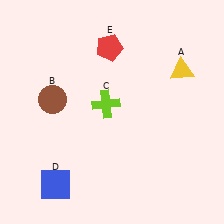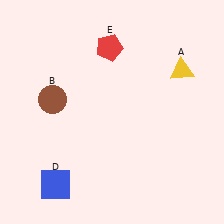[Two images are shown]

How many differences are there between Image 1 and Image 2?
There is 1 difference between the two images.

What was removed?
The lime cross (C) was removed in Image 2.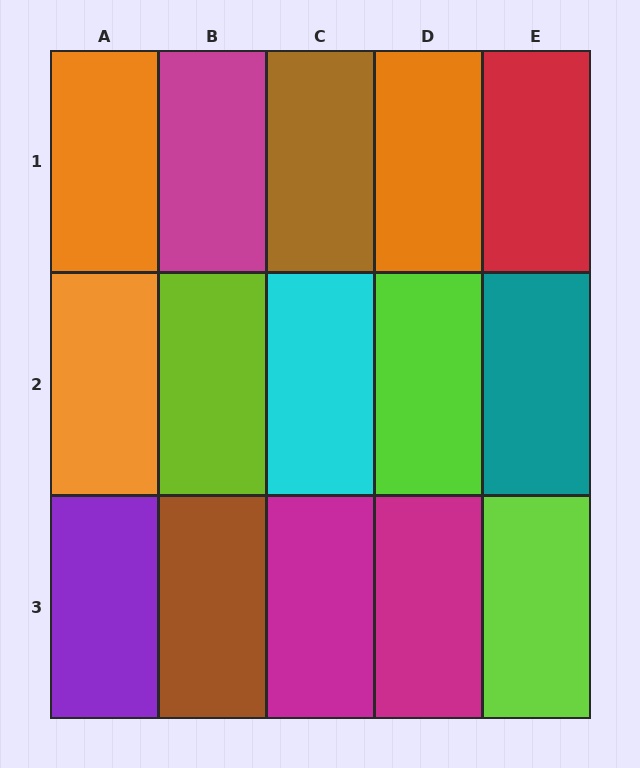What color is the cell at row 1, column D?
Orange.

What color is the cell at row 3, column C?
Magenta.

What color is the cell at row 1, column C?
Brown.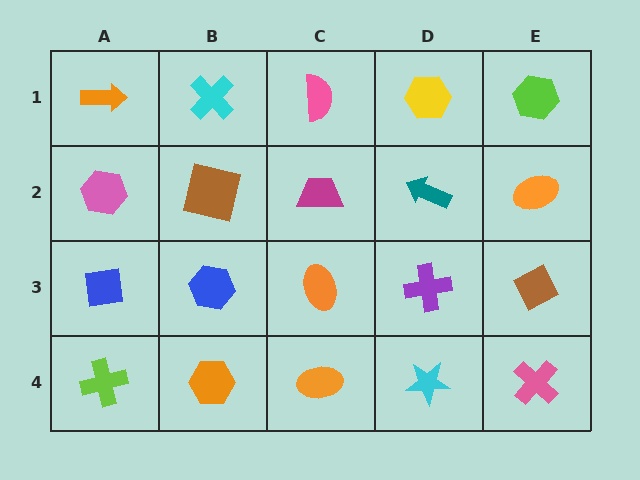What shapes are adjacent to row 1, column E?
An orange ellipse (row 2, column E), a yellow hexagon (row 1, column D).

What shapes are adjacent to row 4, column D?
A purple cross (row 3, column D), an orange ellipse (row 4, column C), a pink cross (row 4, column E).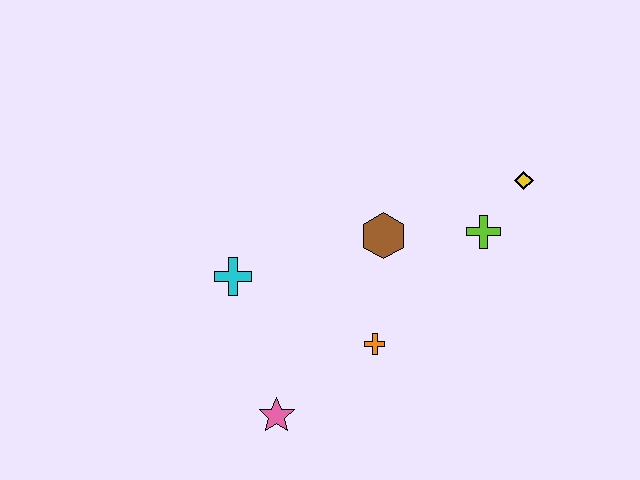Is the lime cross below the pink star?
No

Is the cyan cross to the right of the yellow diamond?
No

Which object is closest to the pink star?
The orange cross is closest to the pink star.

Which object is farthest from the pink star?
The yellow diamond is farthest from the pink star.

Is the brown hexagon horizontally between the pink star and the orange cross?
No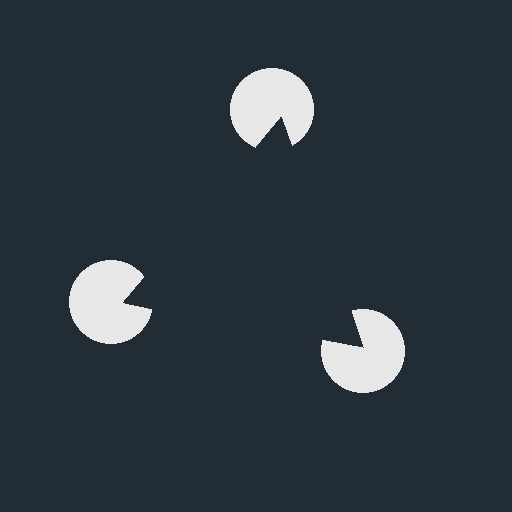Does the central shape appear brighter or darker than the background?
It typically appears slightly darker than the background, even though no actual brightness change is drawn.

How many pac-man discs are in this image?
There are 3 — one at each vertex of the illusory triangle.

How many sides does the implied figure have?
3 sides.